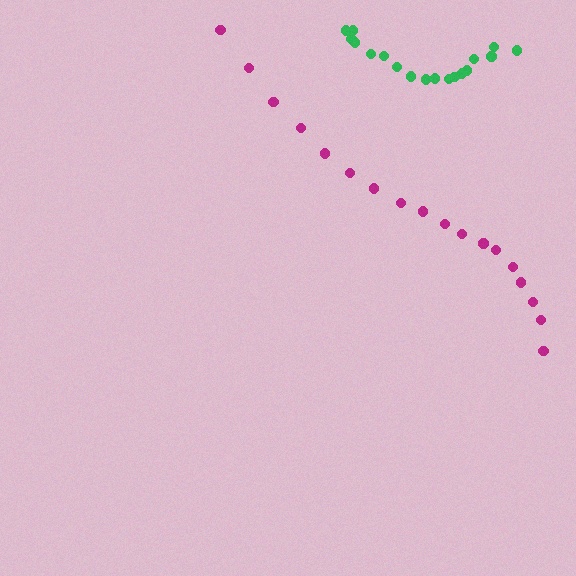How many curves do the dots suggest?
There are 2 distinct paths.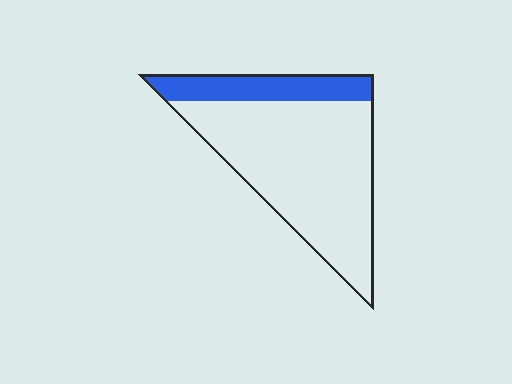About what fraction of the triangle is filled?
About one fifth (1/5).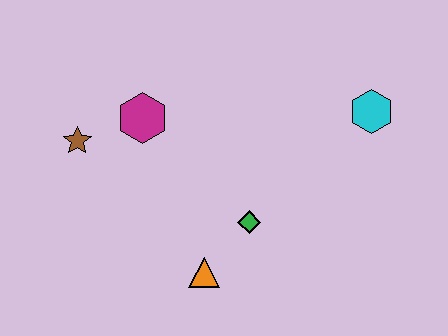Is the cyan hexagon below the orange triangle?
No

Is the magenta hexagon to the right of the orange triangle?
No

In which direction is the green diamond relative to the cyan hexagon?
The green diamond is to the left of the cyan hexagon.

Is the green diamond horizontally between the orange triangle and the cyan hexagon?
Yes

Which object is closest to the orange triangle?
The green diamond is closest to the orange triangle.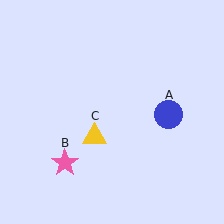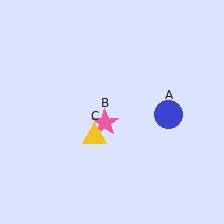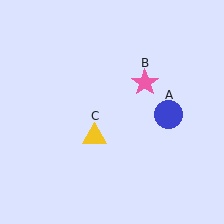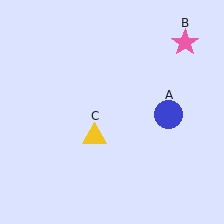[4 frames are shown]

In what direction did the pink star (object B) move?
The pink star (object B) moved up and to the right.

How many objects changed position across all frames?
1 object changed position: pink star (object B).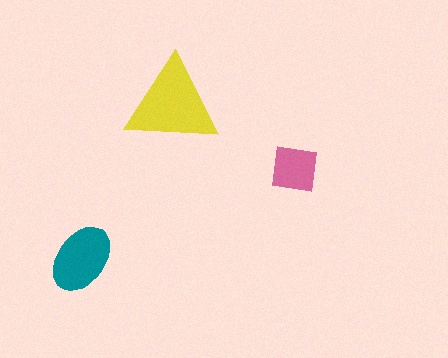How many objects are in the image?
There are 3 objects in the image.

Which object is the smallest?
The pink square.